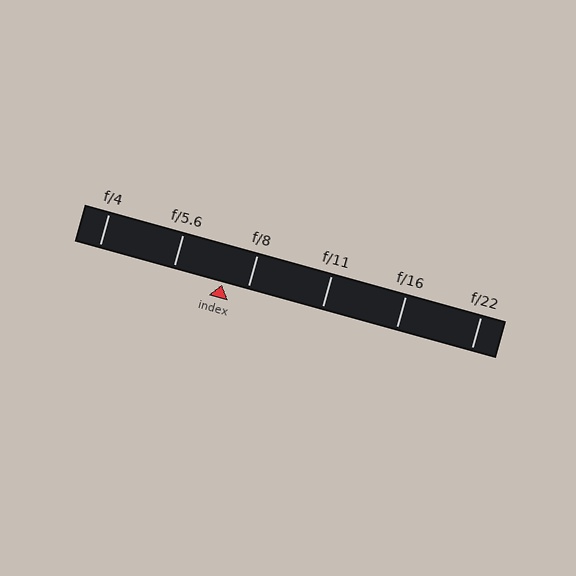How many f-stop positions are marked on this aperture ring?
There are 6 f-stop positions marked.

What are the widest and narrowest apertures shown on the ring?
The widest aperture shown is f/4 and the narrowest is f/22.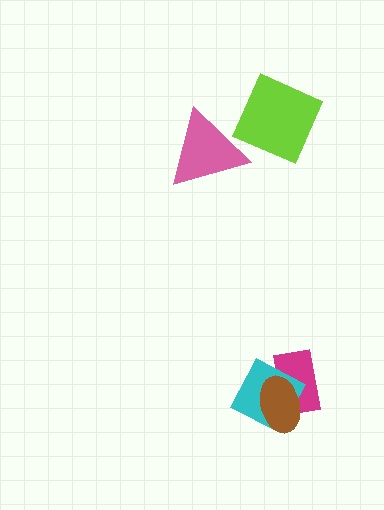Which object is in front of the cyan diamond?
The brown ellipse is in front of the cyan diamond.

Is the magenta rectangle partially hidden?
Yes, it is partially covered by another shape.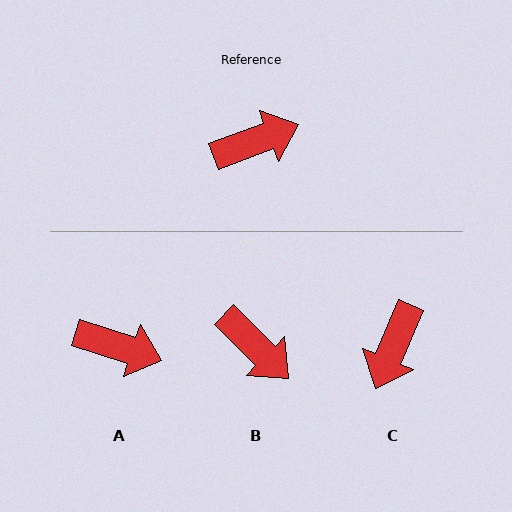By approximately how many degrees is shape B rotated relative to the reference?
Approximately 66 degrees clockwise.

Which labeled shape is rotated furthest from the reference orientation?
C, about 134 degrees away.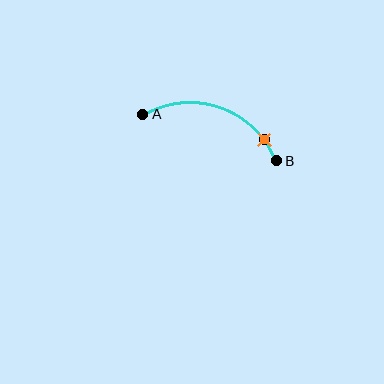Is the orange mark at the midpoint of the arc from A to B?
No. The orange mark lies on the arc but is closer to endpoint B. The arc midpoint would be at the point on the curve equidistant along the arc from both A and B.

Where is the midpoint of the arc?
The arc midpoint is the point on the curve farthest from the straight line joining A and B. It sits above that line.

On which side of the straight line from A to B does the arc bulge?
The arc bulges above the straight line connecting A and B.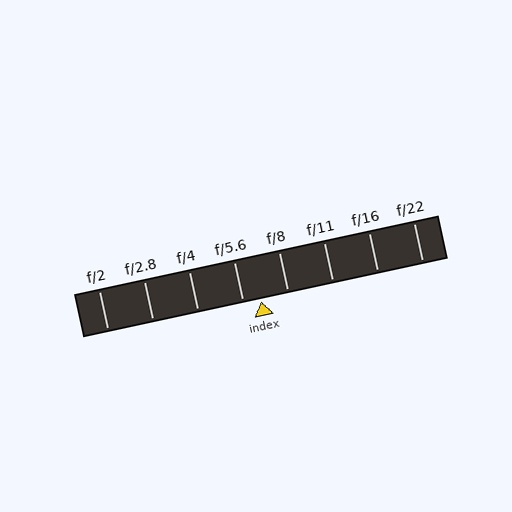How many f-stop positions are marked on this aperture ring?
There are 8 f-stop positions marked.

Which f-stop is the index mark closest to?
The index mark is closest to f/5.6.